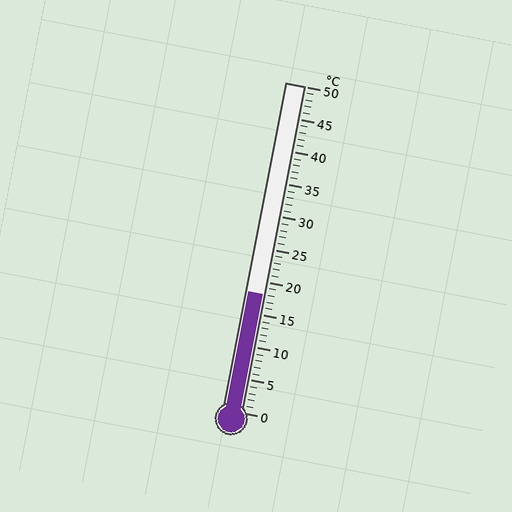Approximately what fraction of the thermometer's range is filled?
The thermometer is filled to approximately 35% of its range.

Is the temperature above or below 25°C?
The temperature is below 25°C.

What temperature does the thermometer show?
The thermometer shows approximately 18°C.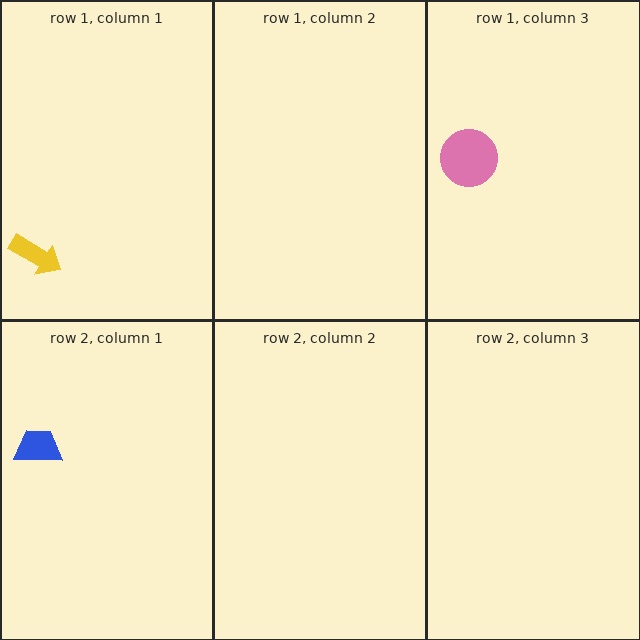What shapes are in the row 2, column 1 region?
The blue trapezoid.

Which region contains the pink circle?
The row 1, column 3 region.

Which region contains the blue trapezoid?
The row 2, column 1 region.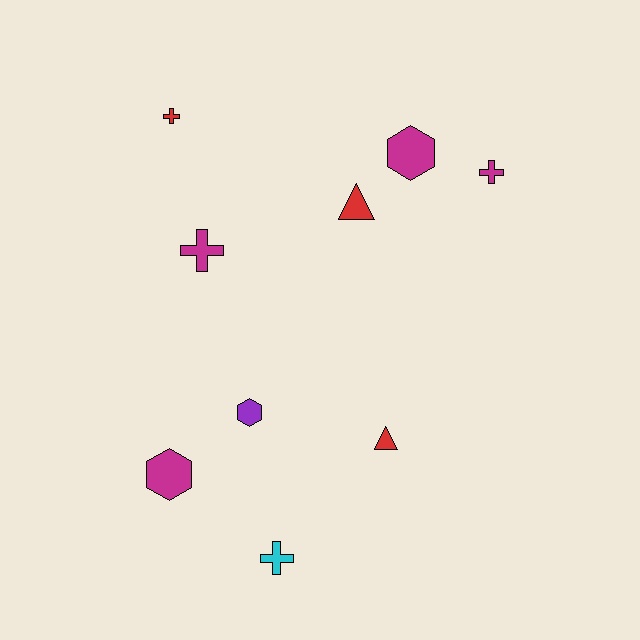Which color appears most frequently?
Magenta, with 4 objects.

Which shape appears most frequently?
Cross, with 4 objects.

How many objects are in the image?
There are 9 objects.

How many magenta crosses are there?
There are 2 magenta crosses.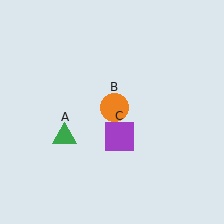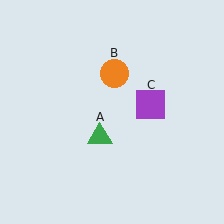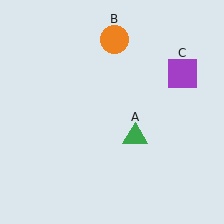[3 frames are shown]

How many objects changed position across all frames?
3 objects changed position: green triangle (object A), orange circle (object B), purple square (object C).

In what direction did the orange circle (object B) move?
The orange circle (object B) moved up.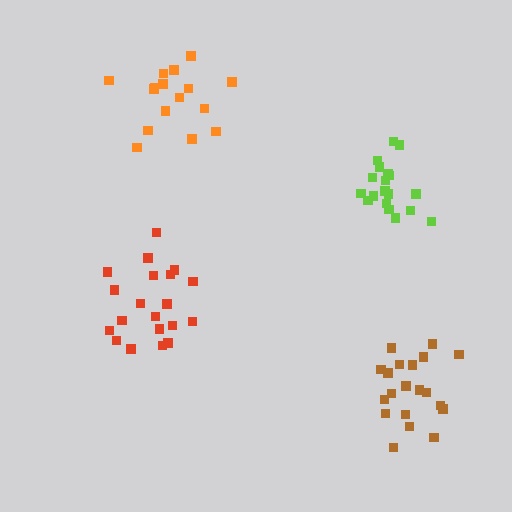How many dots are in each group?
Group 1: 20 dots, Group 2: 19 dots, Group 3: 20 dots, Group 4: 16 dots (75 total).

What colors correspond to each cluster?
The clusters are colored: red, lime, brown, orange.